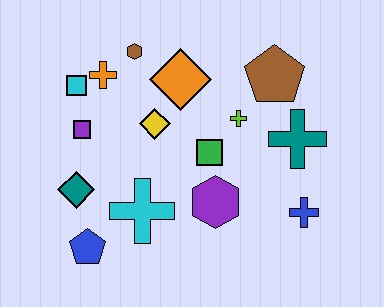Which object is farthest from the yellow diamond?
The blue cross is farthest from the yellow diamond.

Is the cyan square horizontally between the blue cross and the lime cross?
No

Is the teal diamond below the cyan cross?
No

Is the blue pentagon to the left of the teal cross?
Yes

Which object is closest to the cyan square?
The orange cross is closest to the cyan square.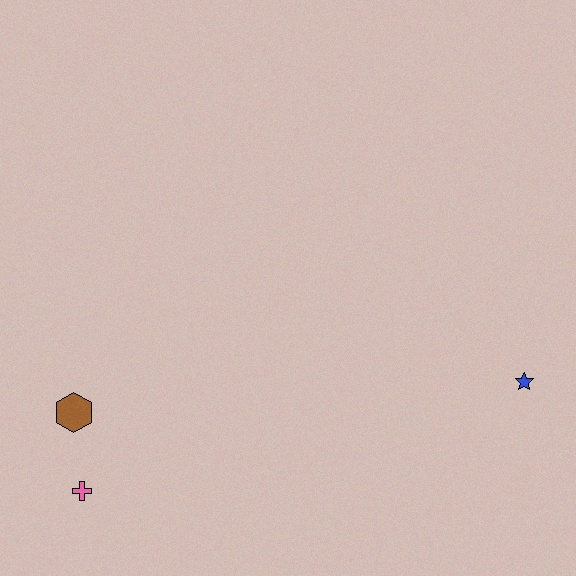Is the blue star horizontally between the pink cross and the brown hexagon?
No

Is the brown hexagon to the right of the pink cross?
No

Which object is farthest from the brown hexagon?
The blue star is farthest from the brown hexagon.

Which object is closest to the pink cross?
The brown hexagon is closest to the pink cross.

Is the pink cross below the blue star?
Yes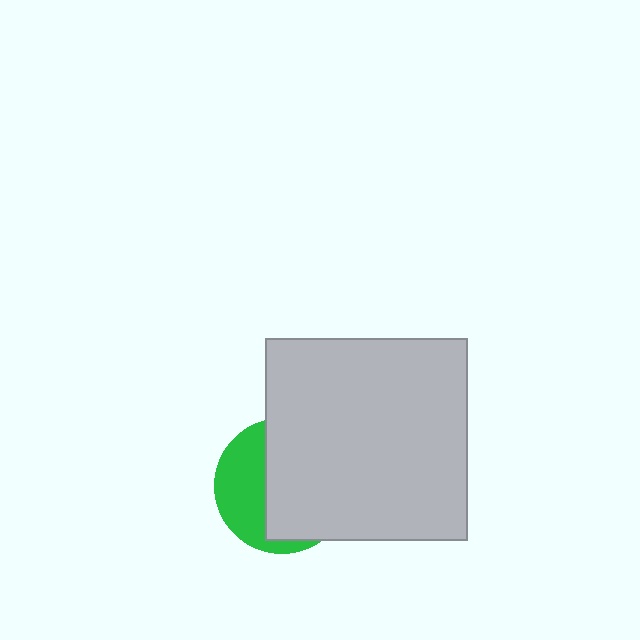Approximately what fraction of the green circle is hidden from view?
Roughly 62% of the green circle is hidden behind the light gray square.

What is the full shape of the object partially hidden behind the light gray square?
The partially hidden object is a green circle.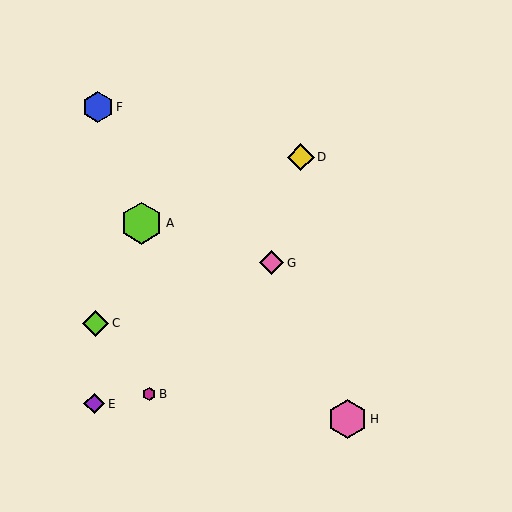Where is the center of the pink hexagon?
The center of the pink hexagon is at (348, 419).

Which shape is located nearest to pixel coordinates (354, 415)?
The pink hexagon (labeled H) at (348, 419) is nearest to that location.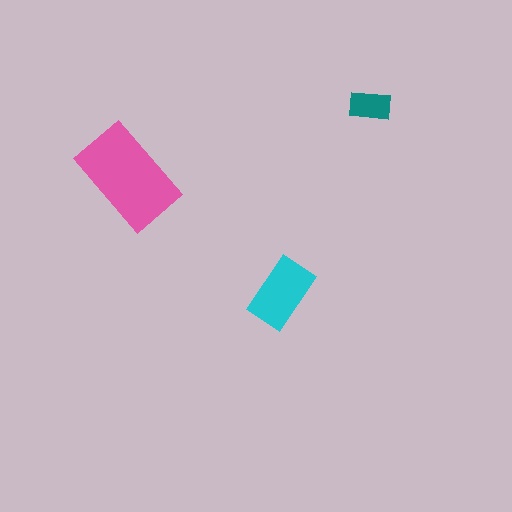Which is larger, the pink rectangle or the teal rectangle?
The pink one.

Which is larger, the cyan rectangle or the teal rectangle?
The cyan one.